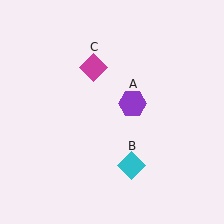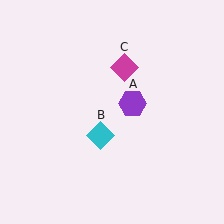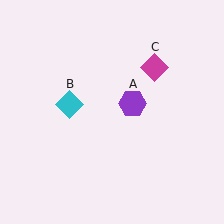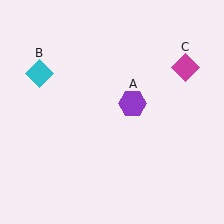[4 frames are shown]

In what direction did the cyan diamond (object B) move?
The cyan diamond (object B) moved up and to the left.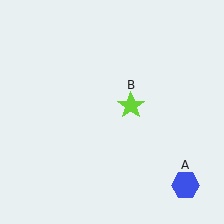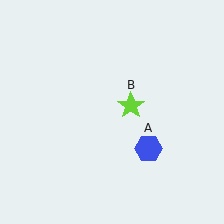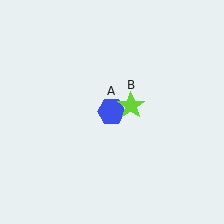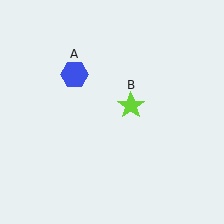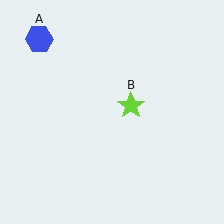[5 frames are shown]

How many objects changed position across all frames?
1 object changed position: blue hexagon (object A).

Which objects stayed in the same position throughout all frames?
Lime star (object B) remained stationary.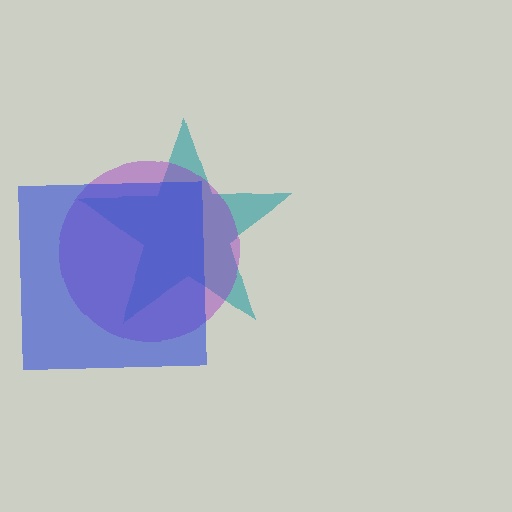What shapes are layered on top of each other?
The layered shapes are: a teal star, a purple circle, a blue square.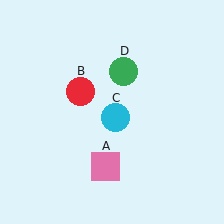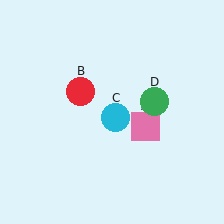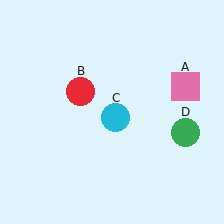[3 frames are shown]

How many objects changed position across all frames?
2 objects changed position: pink square (object A), green circle (object D).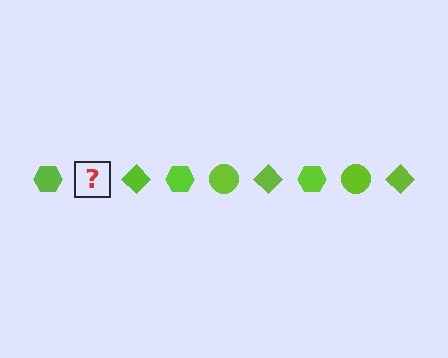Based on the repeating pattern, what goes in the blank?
The blank should be a lime circle.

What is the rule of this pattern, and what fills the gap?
The rule is that the pattern cycles through hexagon, circle, diamond shapes in lime. The gap should be filled with a lime circle.